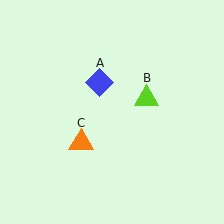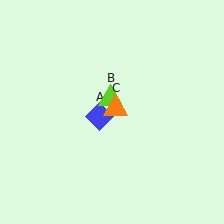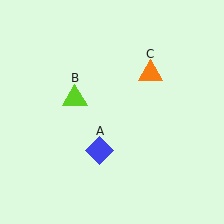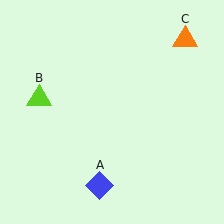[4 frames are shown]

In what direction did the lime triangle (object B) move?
The lime triangle (object B) moved left.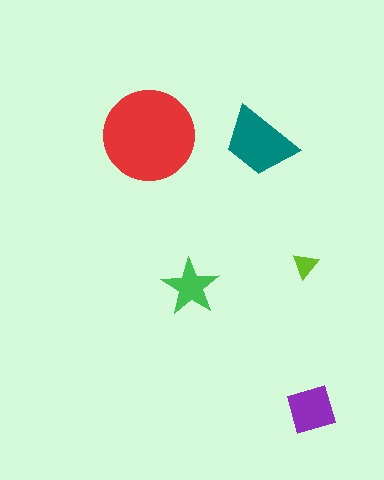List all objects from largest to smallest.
The red circle, the teal trapezoid, the purple diamond, the green star, the lime triangle.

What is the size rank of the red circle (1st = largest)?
1st.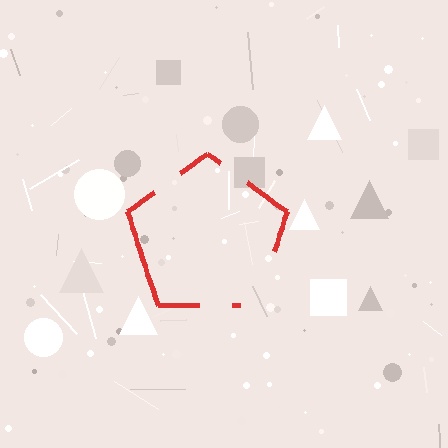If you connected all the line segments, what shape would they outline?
They would outline a pentagon.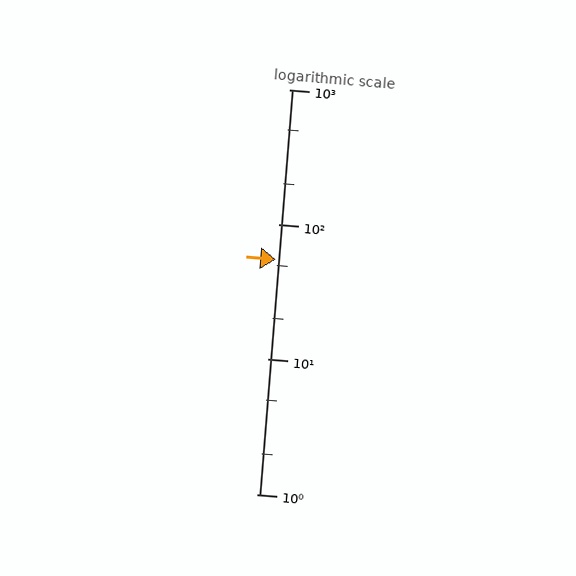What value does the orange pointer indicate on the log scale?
The pointer indicates approximately 55.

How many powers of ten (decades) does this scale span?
The scale spans 3 decades, from 1 to 1000.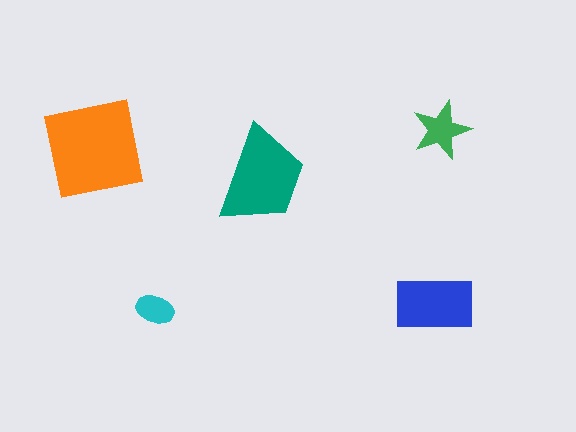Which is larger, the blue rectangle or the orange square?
The orange square.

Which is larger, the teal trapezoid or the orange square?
The orange square.